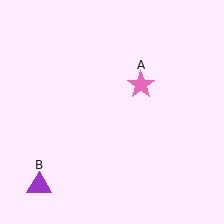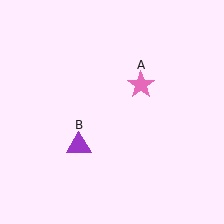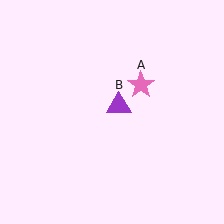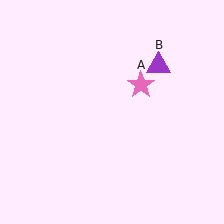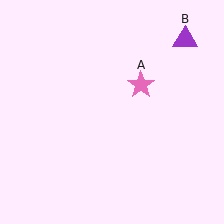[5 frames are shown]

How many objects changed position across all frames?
1 object changed position: purple triangle (object B).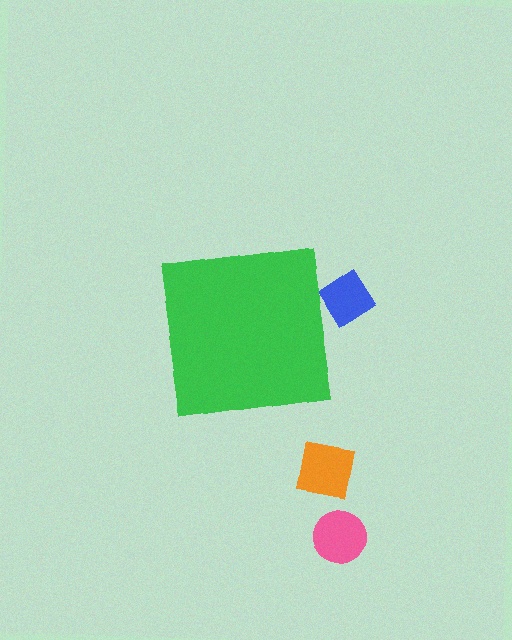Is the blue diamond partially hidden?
Yes, the blue diamond is partially hidden behind the green square.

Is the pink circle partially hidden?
No, the pink circle is fully visible.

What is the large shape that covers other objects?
A green square.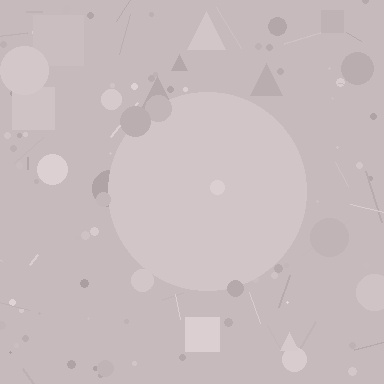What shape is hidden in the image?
A circle is hidden in the image.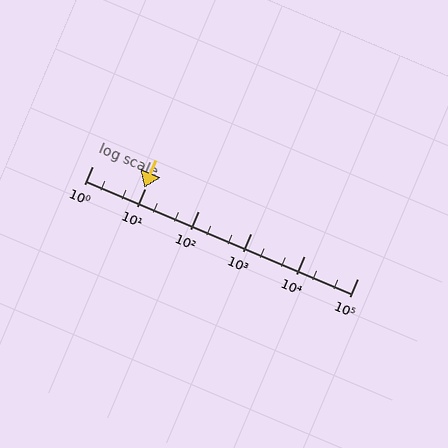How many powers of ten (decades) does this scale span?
The scale spans 5 decades, from 1 to 100000.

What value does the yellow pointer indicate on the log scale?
The pointer indicates approximately 9.7.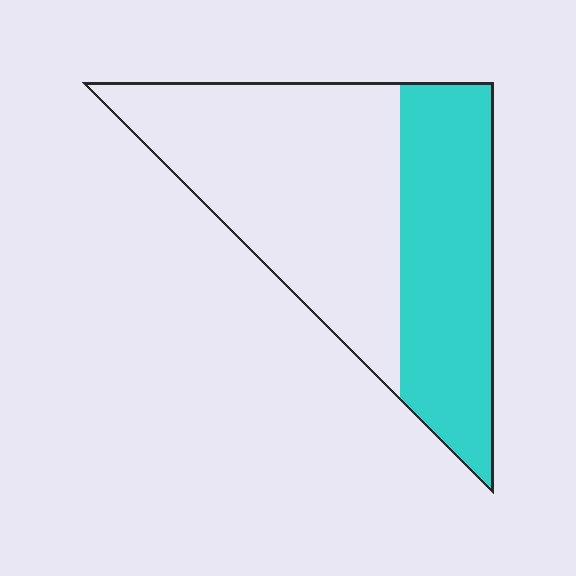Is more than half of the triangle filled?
No.